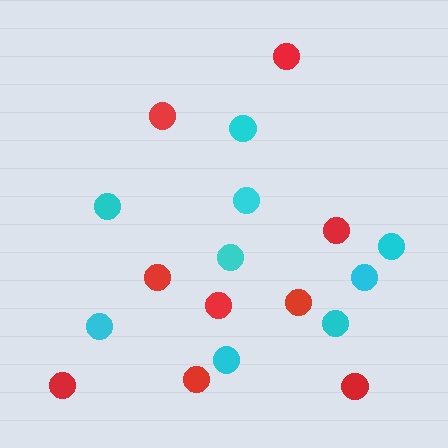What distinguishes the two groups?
There are 2 groups: one group of cyan circles (9) and one group of red circles (9).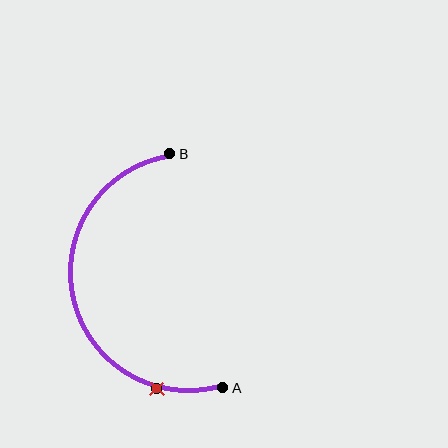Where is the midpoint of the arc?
The arc midpoint is the point on the curve farthest from the straight line joining A and B. It sits to the left of that line.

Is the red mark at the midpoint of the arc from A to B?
No. The red mark lies on the arc but is closer to endpoint A. The arc midpoint would be at the point on the curve equidistant along the arc from both A and B.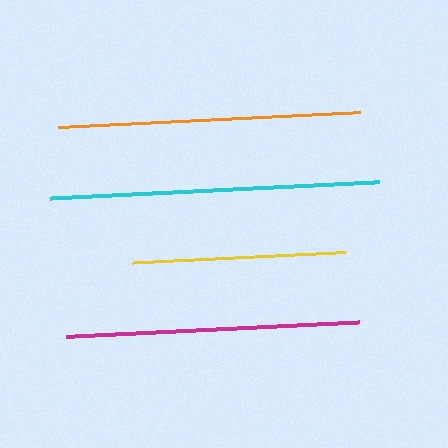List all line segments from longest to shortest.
From longest to shortest: cyan, orange, magenta, yellow.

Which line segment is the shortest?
The yellow line is the shortest at approximately 213 pixels.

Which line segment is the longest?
The cyan line is the longest at approximately 330 pixels.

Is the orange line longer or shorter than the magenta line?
The orange line is longer than the magenta line.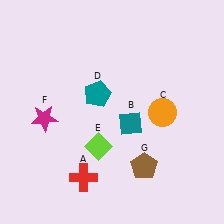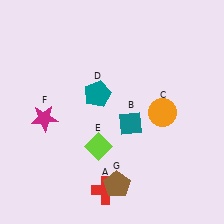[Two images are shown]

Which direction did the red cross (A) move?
The red cross (A) moved right.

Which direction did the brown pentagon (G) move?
The brown pentagon (G) moved left.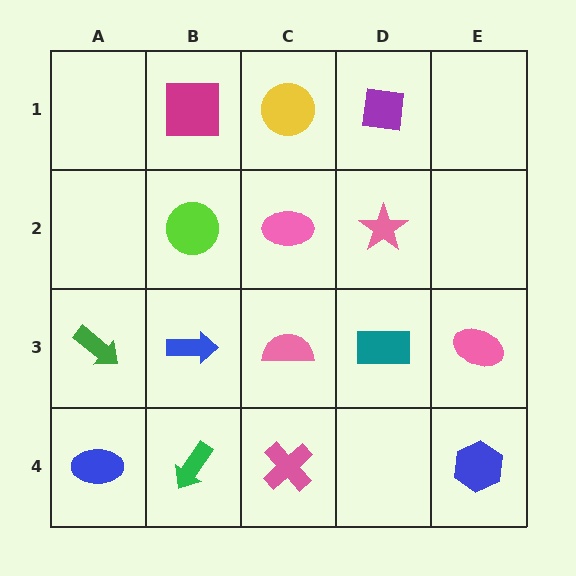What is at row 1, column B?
A magenta square.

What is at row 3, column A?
A green arrow.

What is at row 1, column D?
A purple square.